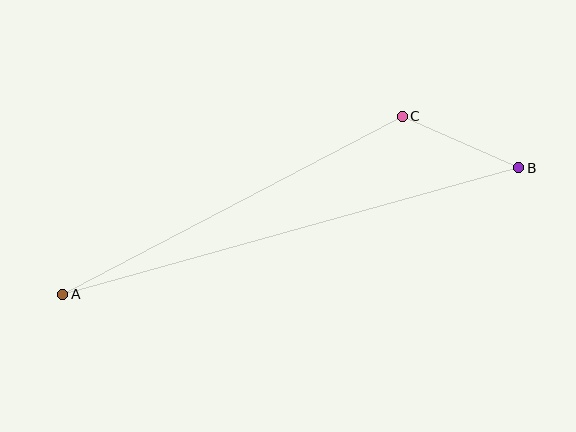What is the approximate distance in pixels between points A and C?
The distance between A and C is approximately 384 pixels.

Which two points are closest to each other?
Points B and C are closest to each other.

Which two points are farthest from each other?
Points A and B are farthest from each other.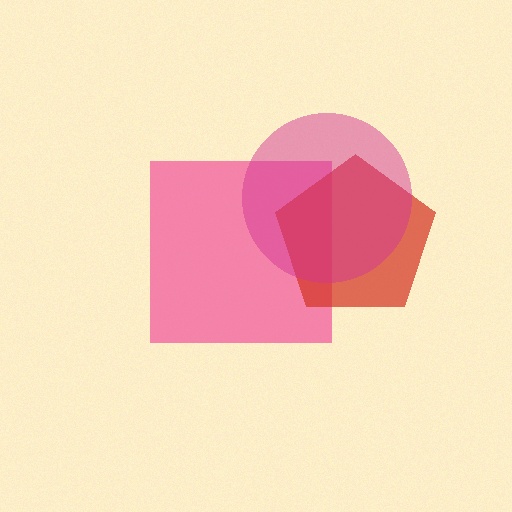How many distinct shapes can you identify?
There are 3 distinct shapes: a pink square, a red pentagon, a magenta circle.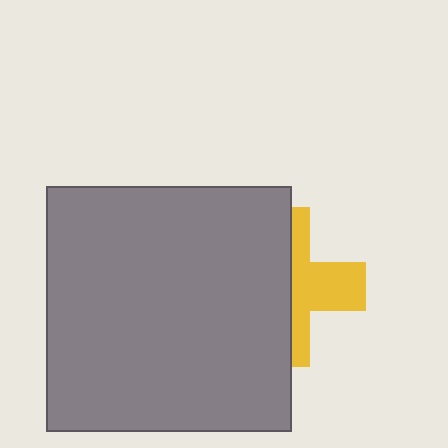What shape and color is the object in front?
The object in front is a gray square.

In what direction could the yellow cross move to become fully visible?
The yellow cross could move right. That would shift it out from behind the gray square entirely.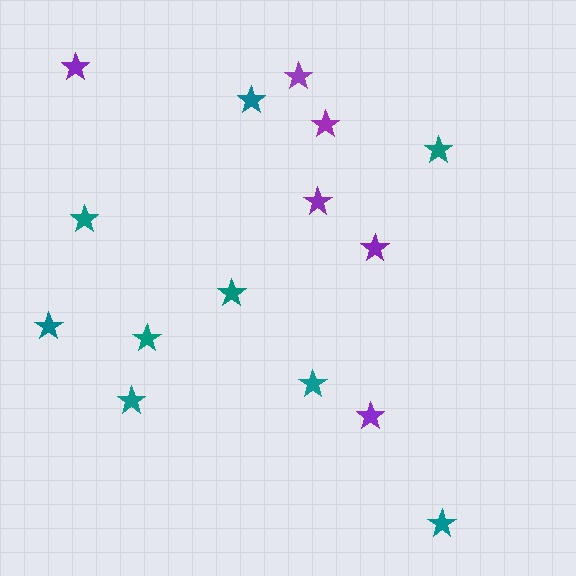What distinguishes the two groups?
There are 2 groups: one group of purple stars (6) and one group of teal stars (9).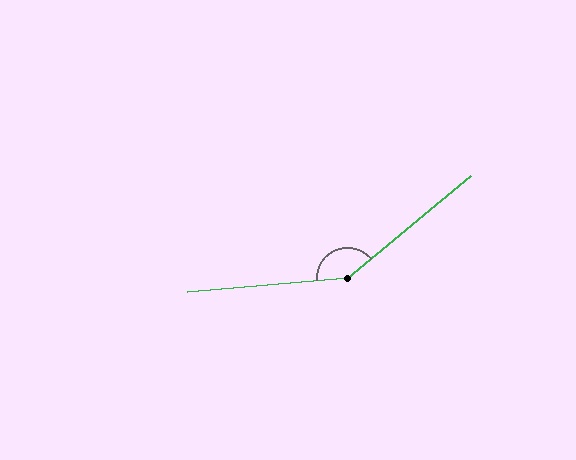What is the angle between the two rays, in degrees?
Approximately 146 degrees.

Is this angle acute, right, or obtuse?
It is obtuse.